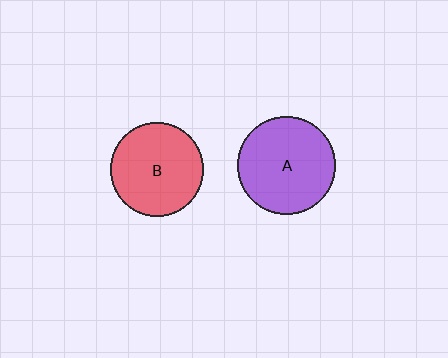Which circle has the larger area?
Circle A (purple).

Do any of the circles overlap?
No, none of the circles overlap.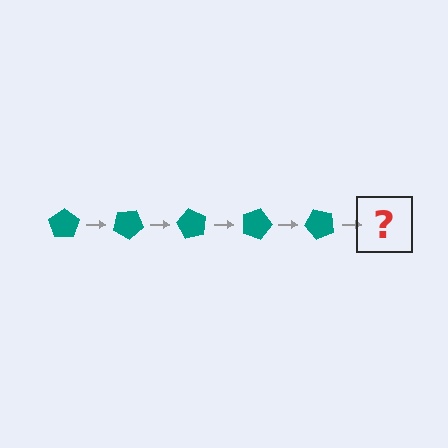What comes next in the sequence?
The next element should be a teal pentagon rotated 150 degrees.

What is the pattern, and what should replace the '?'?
The pattern is that the pentagon rotates 30 degrees each step. The '?' should be a teal pentagon rotated 150 degrees.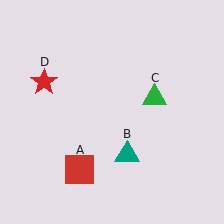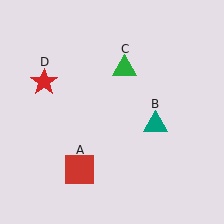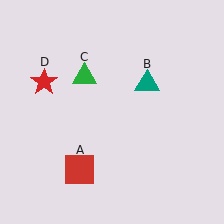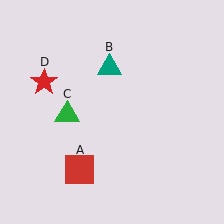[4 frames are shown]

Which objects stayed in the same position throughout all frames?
Red square (object A) and red star (object D) remained stationary.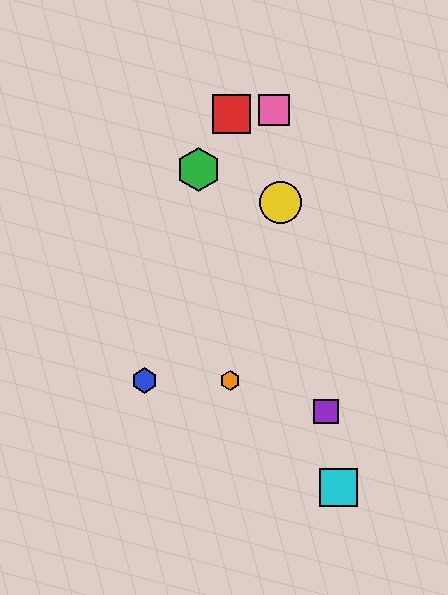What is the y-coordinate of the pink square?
The pink square is at y≈110.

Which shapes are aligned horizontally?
The blue hexagon, the orange hexagon are aligned horizontally.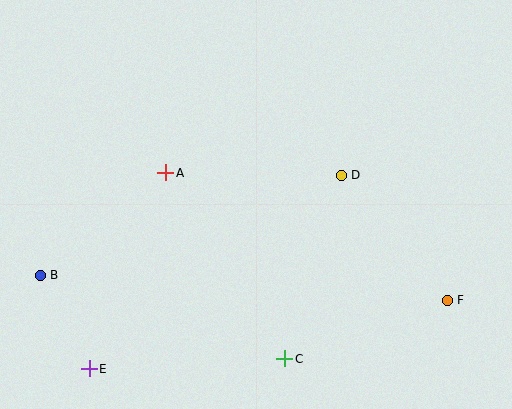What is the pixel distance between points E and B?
The distance between E and B is 105 pixels.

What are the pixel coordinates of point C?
Point C is at (285, 359).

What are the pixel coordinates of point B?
Point B is at (40, 275).